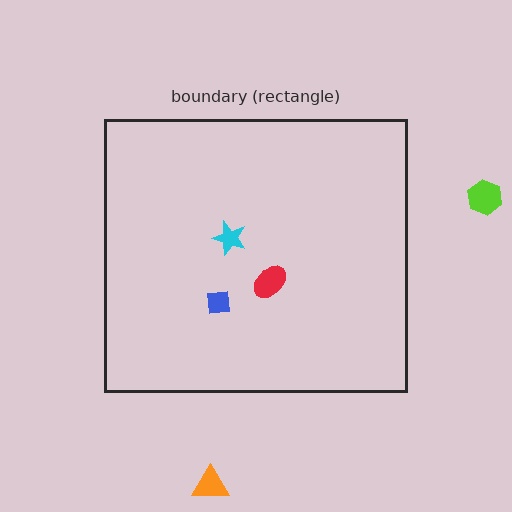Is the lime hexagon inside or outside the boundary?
Outside.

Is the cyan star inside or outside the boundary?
Inside.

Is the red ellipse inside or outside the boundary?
Inside.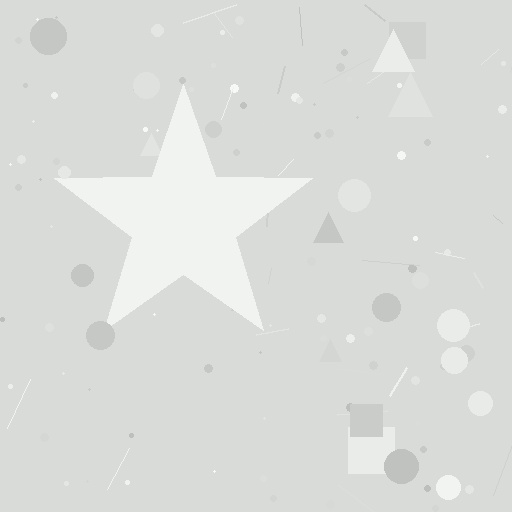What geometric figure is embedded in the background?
A star is embedded in the background.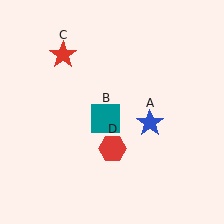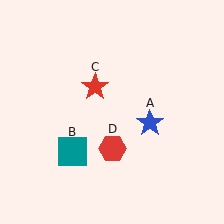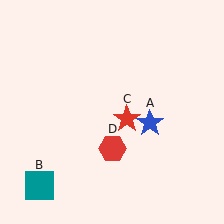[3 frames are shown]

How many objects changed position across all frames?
2 objects changed position: teal square (object B), red star (object C).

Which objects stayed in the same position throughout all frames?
Blue star (object A) and red hexagon (object D) remained stationary.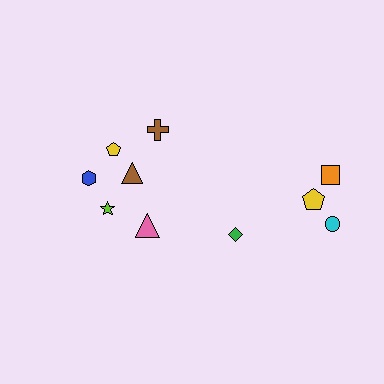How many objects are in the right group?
There are 4 objects.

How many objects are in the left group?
There are 6 objects.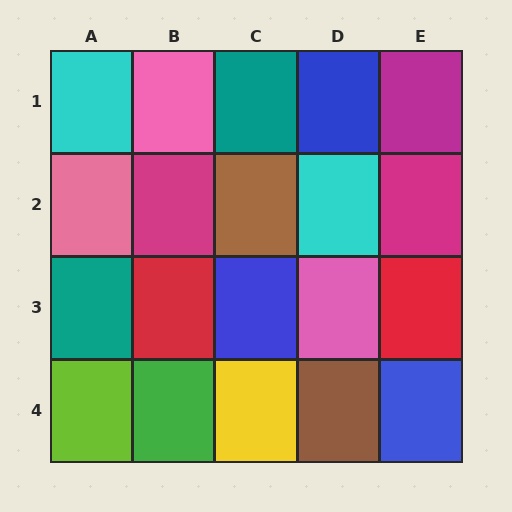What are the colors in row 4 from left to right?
Lime, green, yellow, brown, blue.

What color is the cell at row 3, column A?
Teal.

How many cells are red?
2 cells are red.